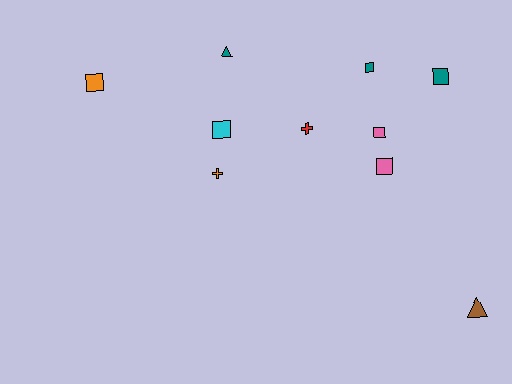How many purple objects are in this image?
There are no purple objects.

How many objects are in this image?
There are 10 objects.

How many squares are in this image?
There are 6 squares.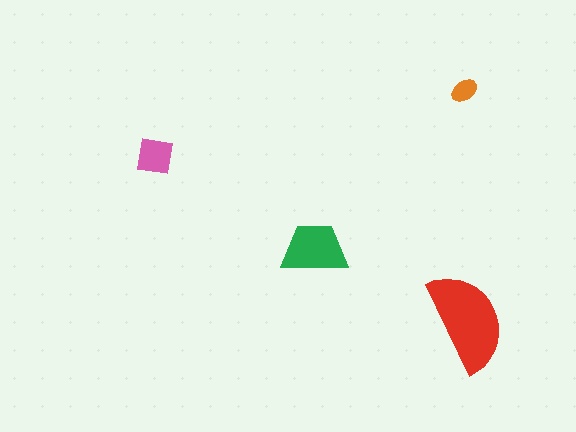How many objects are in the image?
There are 4 objects in the image.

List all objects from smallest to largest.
The orange ellipse, the pink square, the green trapezoid, the red semicircle.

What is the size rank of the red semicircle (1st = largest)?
1st.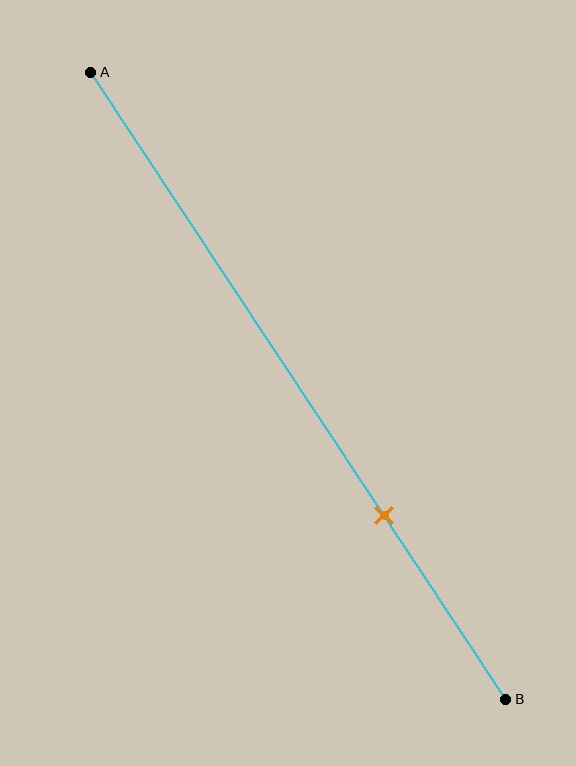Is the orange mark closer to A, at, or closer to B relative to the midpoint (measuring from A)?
The orange mark is closer to point B than the midpoint of segment AB.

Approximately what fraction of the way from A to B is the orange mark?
The orange mark is approximately 70% of the way from A to B.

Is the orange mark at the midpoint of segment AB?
No, the mark is at about 70% from A, not at the 50% midpoint.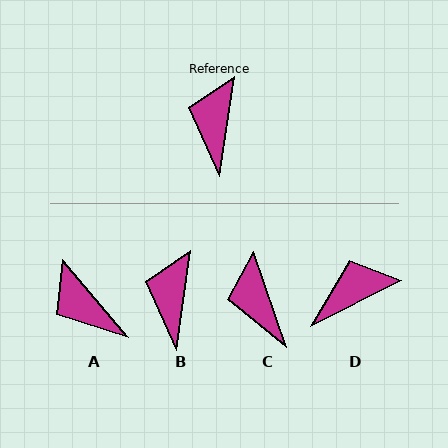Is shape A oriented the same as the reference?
No, it is off by about 49 degrees.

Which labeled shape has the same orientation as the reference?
B.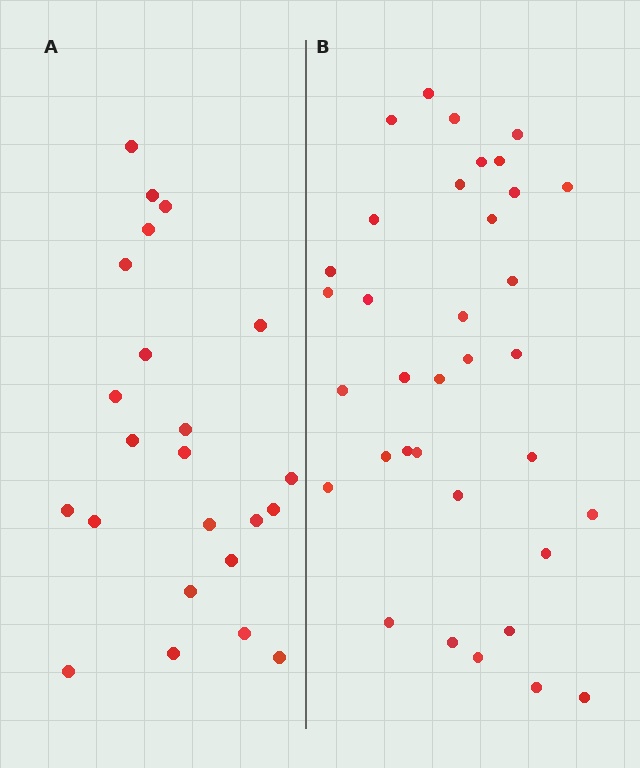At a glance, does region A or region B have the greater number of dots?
Region B (the right region) has more dots.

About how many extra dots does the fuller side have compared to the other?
Region B has roughly 12 or so more dots than region A.